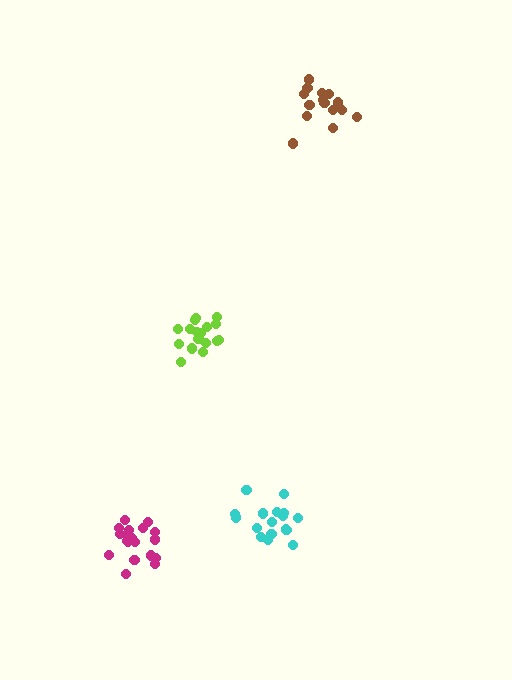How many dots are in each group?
Group 1: 17 dots, Group 2: 15 dots, Group 3: 17 dots, Group 4: 20 dots (69 total).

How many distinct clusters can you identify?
There are 4 distinct clusters.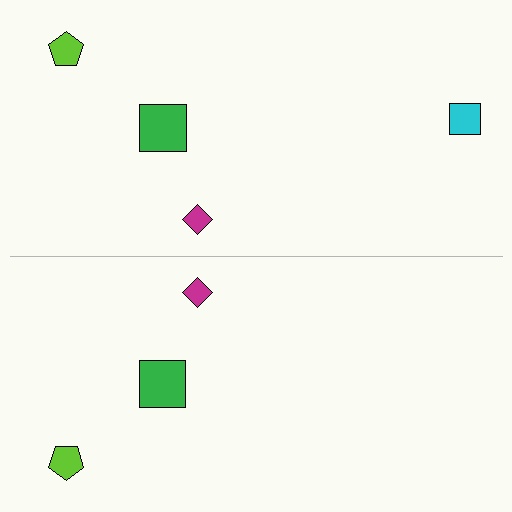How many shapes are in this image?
There are 7 shapes in this image.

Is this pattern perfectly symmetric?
No, the pattern is not perfectly symmetric. A cyan square is missing from the bottom side.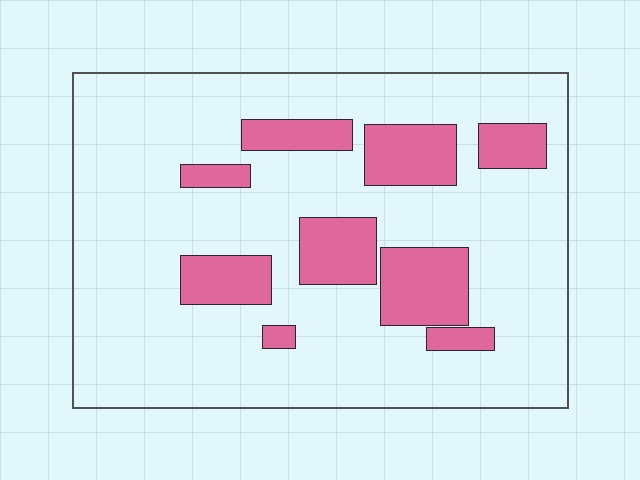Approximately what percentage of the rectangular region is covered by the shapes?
Approximately 20%.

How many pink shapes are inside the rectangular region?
9.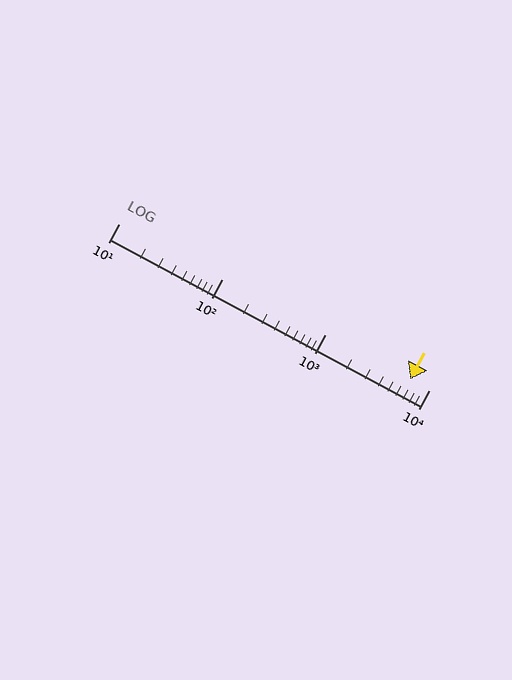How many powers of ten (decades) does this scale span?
The scale spans 3 decades, from 10 to 10000.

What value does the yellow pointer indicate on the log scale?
The pointer indicates approximately 6600.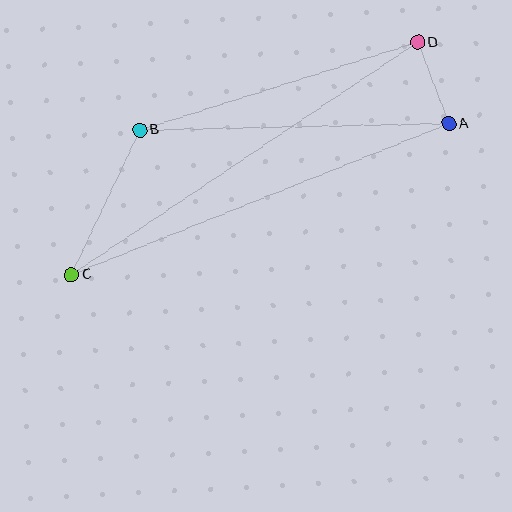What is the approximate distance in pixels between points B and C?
The distance between B and C is approximately 160 pixels.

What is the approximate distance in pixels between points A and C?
The distance between A and C is approximately 406 pixels.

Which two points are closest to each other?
Points A and D are closest to each other.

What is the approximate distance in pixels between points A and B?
The distance between A and B is approximately 310 pixels.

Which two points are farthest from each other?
Points C and D are farthest from each other.